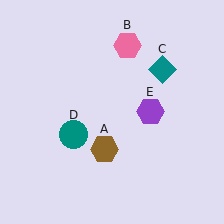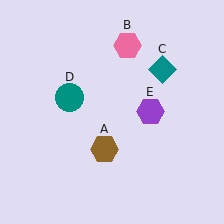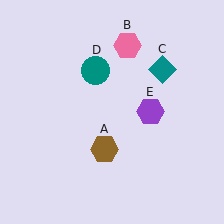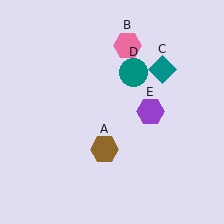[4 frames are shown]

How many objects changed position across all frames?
1 object changed position: teal circle (object D).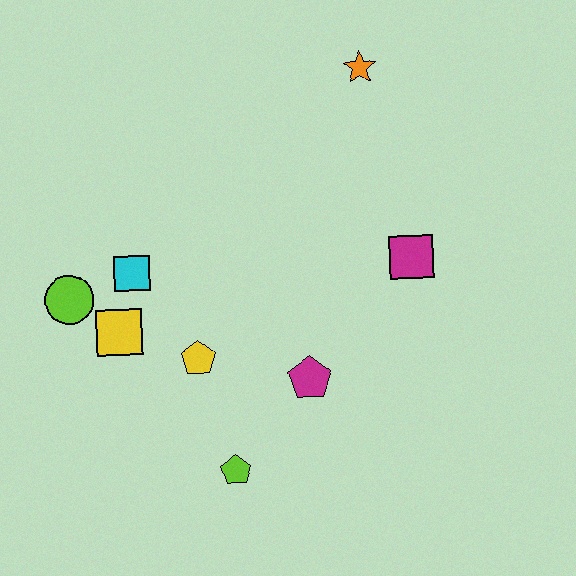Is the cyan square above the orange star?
No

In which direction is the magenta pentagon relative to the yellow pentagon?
The magenta pentagon is to the right of the yellow pentagon.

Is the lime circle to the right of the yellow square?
No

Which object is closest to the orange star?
The magenta square is closest to the orange star.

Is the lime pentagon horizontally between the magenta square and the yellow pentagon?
Yes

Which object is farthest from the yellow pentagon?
The orange star is farthest from the yellow pentagon.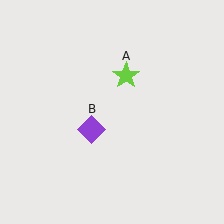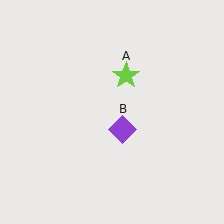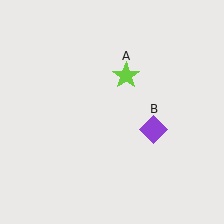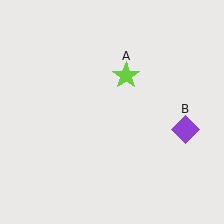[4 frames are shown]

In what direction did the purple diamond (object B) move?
The purple diamond (object B) moved right.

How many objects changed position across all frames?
1 object changed position: purple diamond (object B).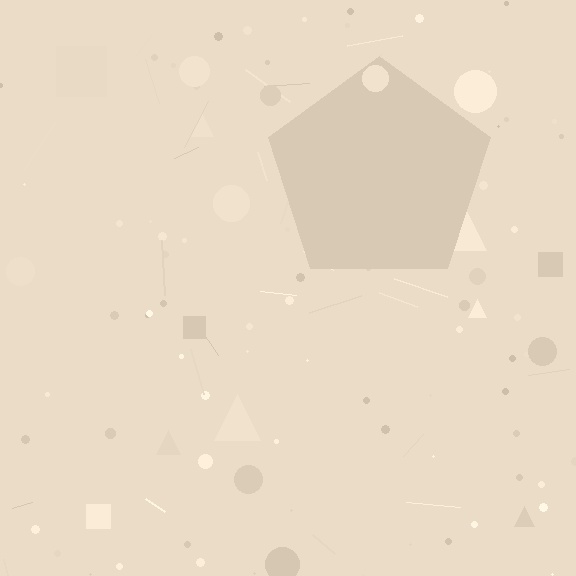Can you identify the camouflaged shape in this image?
The camouflaged shape is a pentagon.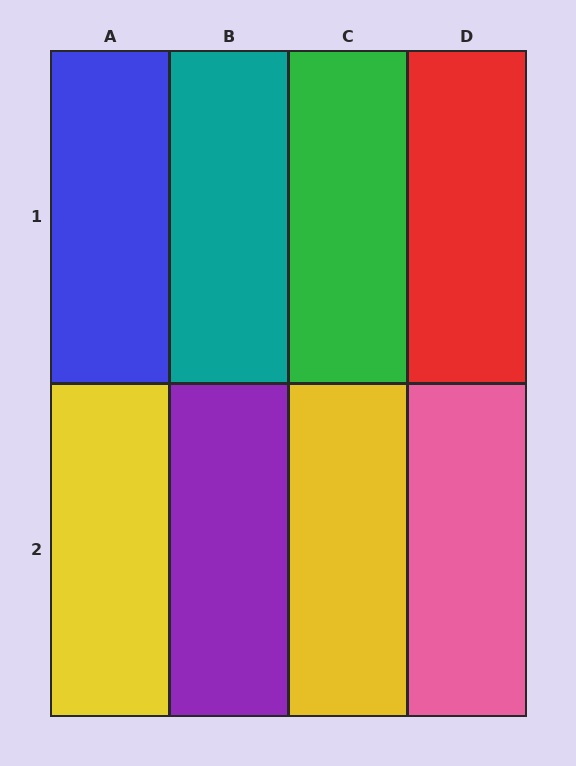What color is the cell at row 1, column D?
Red.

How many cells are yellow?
2 cells are yellow.